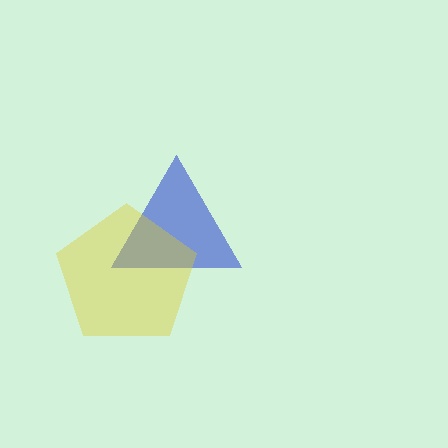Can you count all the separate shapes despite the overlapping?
Yes, there are 2 separate shapes.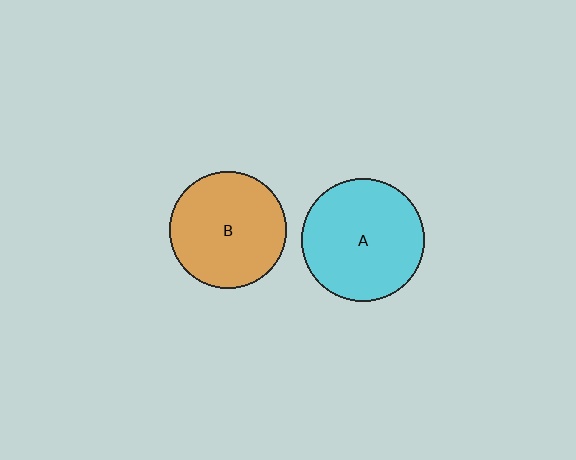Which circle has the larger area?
Circle A (cyan).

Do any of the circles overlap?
No, none of the circles overlap.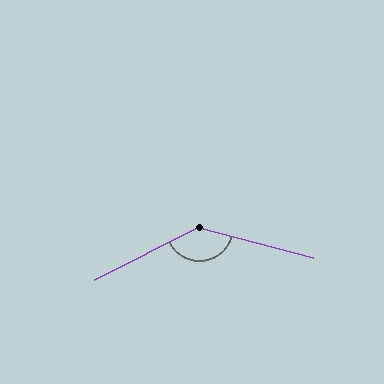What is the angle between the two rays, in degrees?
Approximately 138 degrees.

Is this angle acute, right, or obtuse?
It is obtuse.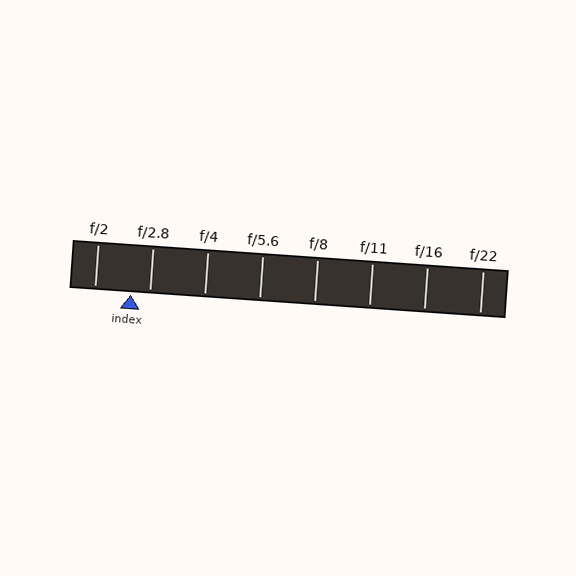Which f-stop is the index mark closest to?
The index mark is closest to f/2.8.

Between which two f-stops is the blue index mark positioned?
The index mark is between f/2 and f/2.8.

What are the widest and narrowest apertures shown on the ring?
The widest aperture shown is f/2 and the narrowest is f/22.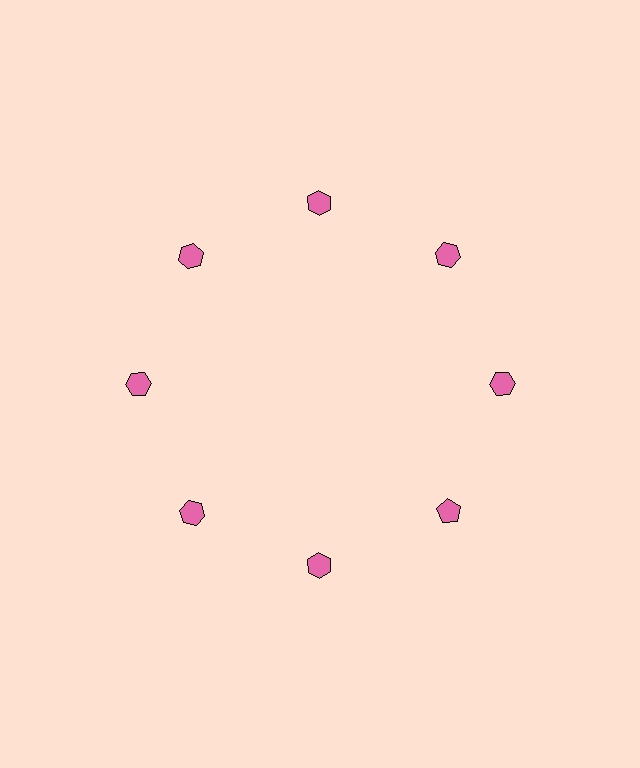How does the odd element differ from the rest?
It has a different shape: pentagon instead of hexagon.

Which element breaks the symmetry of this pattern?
The pink pentagon at roughly the 4 o'clock position breaks the symmetry. All other shapes are pink hexagons.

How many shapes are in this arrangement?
There are 8 shapes arranged in a ring pattern.